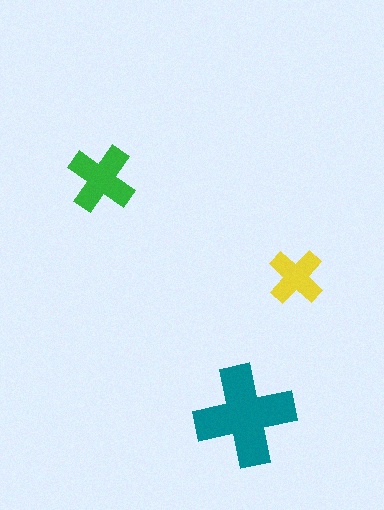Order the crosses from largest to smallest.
the teal one, the green one, the yellow one.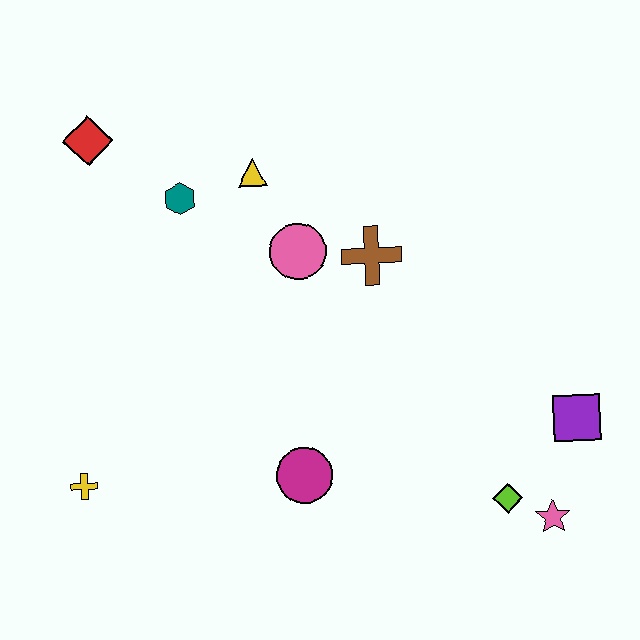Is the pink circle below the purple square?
No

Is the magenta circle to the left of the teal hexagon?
No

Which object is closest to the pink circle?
The brown cross is closest to the pink circle.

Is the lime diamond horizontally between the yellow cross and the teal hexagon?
No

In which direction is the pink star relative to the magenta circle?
The pink star is to the right of the magenta circle.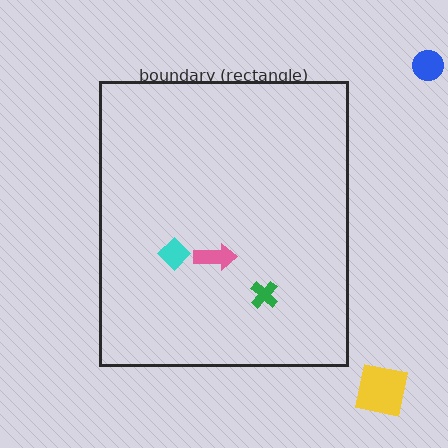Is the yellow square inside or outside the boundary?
Outside.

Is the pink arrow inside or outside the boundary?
Inside.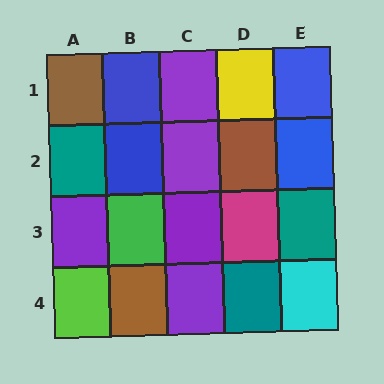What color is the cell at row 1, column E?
Blue.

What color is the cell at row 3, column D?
Magenta.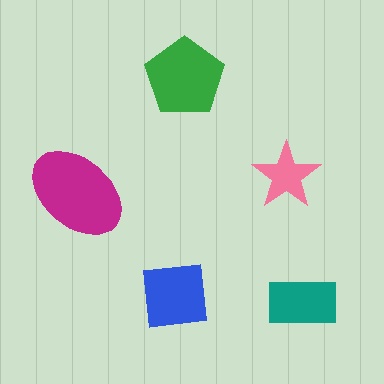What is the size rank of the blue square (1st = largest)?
3rd.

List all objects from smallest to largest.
The pink star, the teal rectangle, the blue square, the green pentagon, the magenta ellipse.